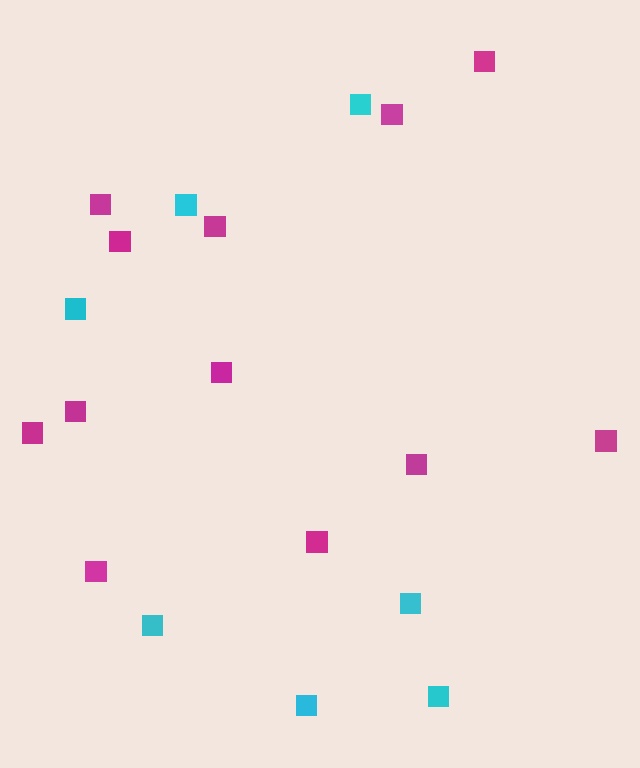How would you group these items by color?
There are 2 groups: one group of magenta squares (12) and one group of cyan squares (7).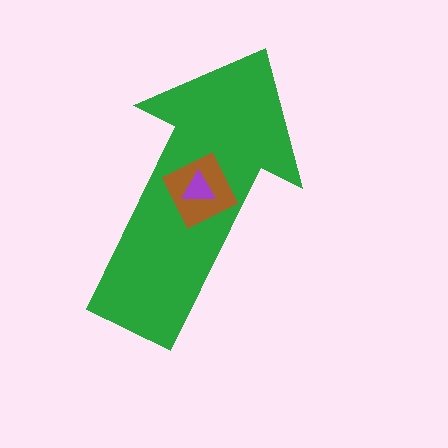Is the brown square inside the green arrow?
Yes.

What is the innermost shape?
The purple triangle.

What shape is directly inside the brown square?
The purple triangle.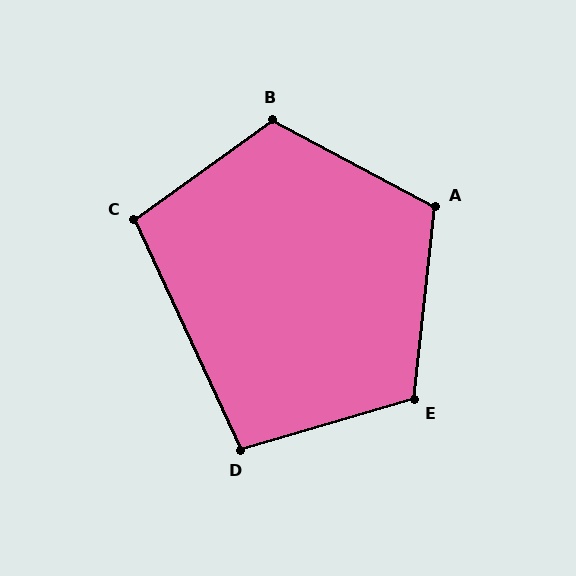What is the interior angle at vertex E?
Approximately 112 degrees (obtuse).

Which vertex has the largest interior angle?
B, at approximately 116 degrees.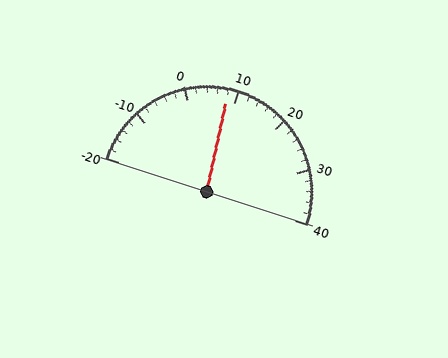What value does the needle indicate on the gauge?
The needle indicates approximately 8.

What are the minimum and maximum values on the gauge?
The gauge ranges from -20 to 40.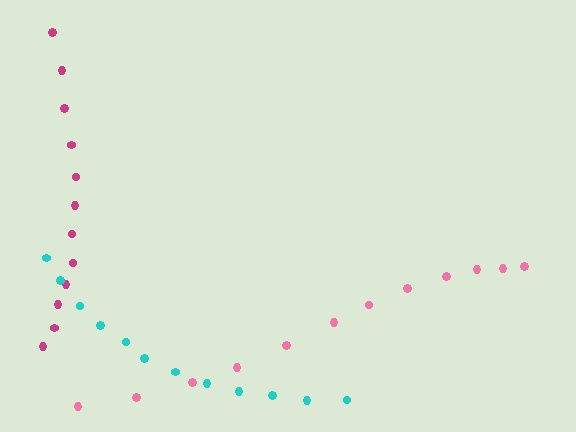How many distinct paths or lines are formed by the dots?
There are 3 distinct paths.